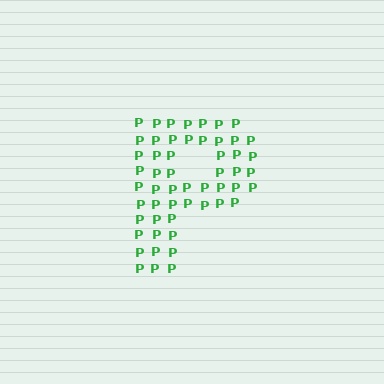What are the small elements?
The small elements are letter P's.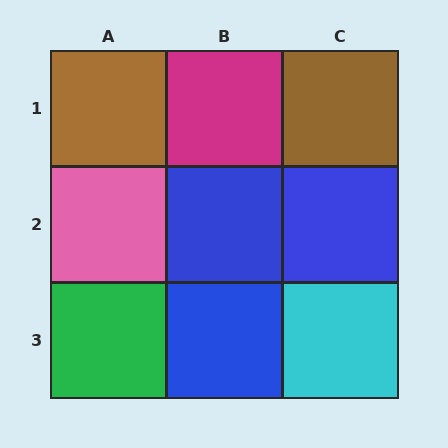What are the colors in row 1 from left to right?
Brown, magenta, brown.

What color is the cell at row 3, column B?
Blue.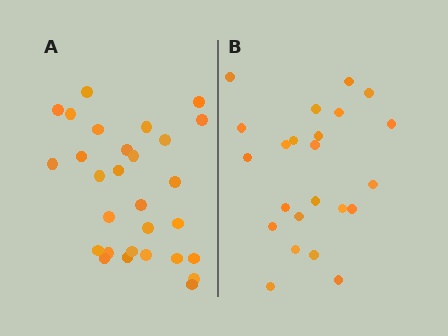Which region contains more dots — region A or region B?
Region A (the left region) has more dots.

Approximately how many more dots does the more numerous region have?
Region A has about 6 more dots than region B.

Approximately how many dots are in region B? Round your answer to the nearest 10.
About 20 dots. (The exact count is 23, which rounds to 20.)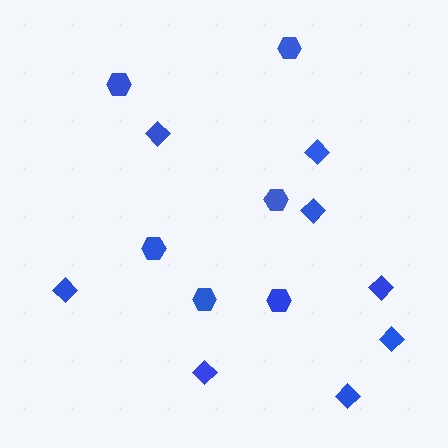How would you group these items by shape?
There are 2 groups: one group of hexagons (6) and one group of diamonds (8).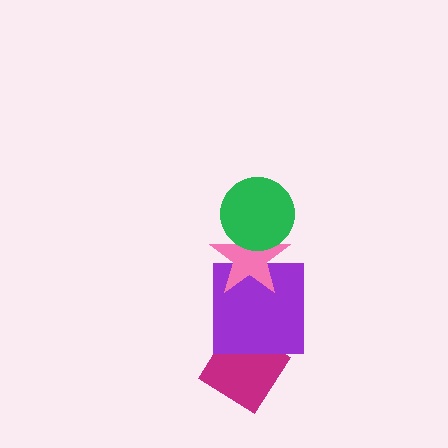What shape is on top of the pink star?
The green circle is on top of the pink star.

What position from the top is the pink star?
The pink star is 2nd from the top.